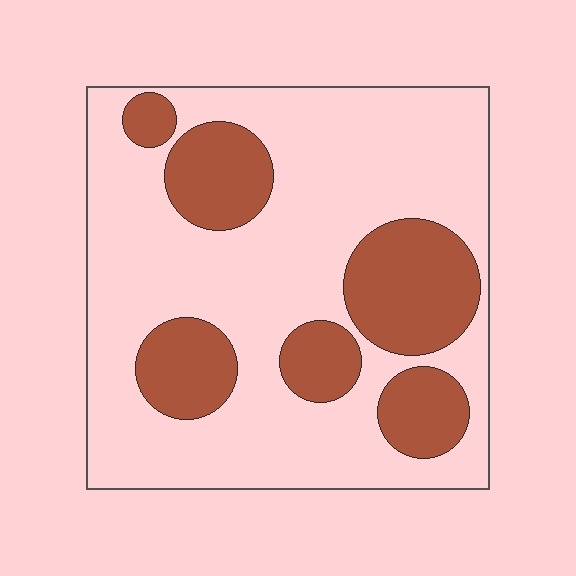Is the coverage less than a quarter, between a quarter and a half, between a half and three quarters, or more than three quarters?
Between a quarter and a half.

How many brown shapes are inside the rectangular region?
6.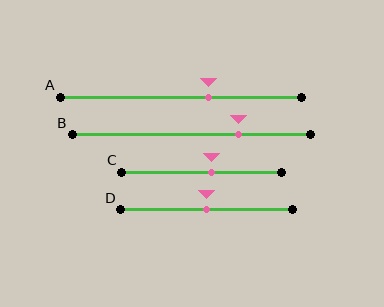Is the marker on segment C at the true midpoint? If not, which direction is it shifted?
No, the marker on segment C is shifted to the right by about 6% of the segment length.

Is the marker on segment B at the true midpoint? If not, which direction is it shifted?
No, the marker on segment B is shifted to the right by about 20% of the segment length.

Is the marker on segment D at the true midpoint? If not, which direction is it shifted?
Yes, the marker on segment D is at the true midpoint.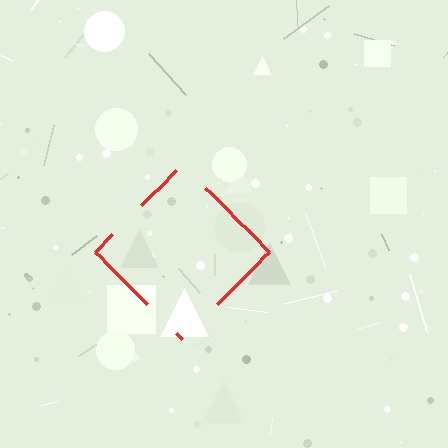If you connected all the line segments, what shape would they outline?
They would outline a diamond.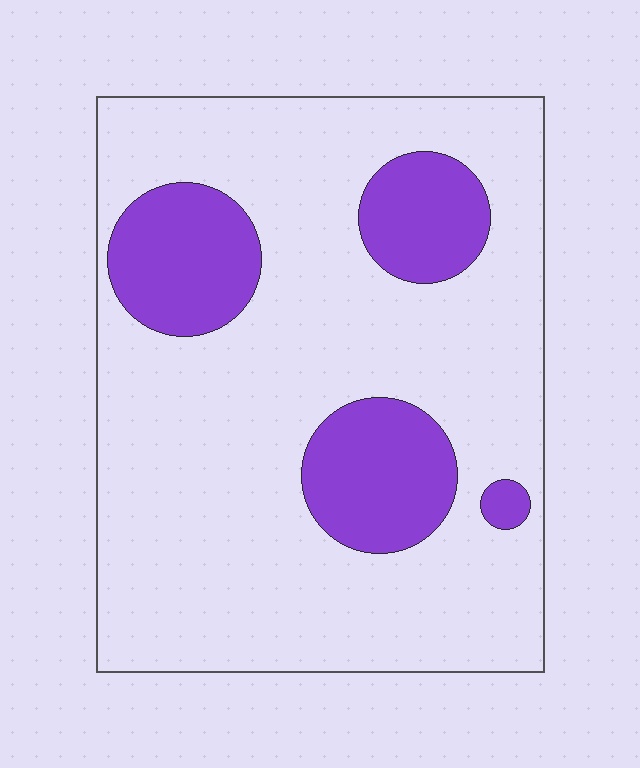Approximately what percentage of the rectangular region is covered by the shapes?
Approximately 20%.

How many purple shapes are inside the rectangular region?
4.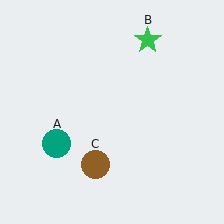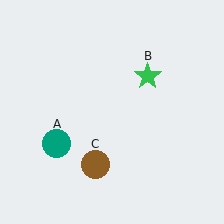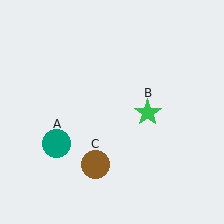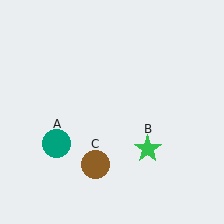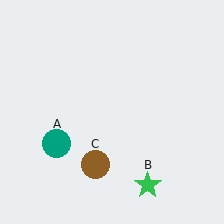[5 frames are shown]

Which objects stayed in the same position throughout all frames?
Teal circle (object A) and brown circle (object C) remained stationary.